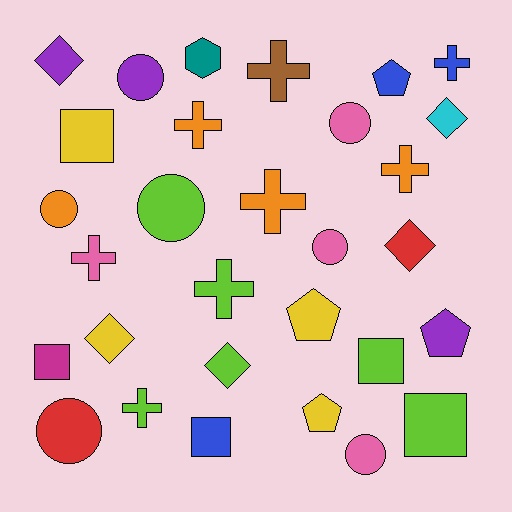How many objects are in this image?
There are 30 objects.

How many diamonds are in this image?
There are 5 diamonds.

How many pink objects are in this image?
There are 4 pink objects.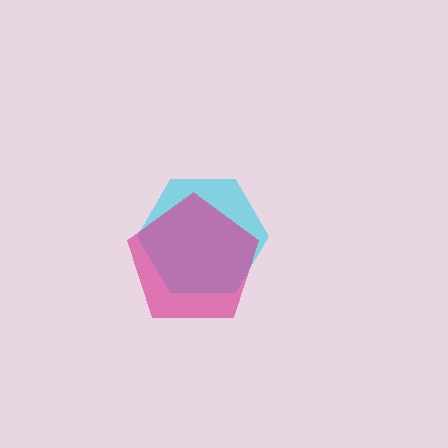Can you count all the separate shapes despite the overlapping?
Yes, there are 2 separate shapes.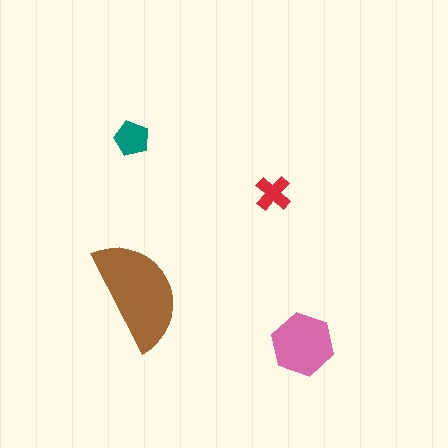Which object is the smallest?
The red cross.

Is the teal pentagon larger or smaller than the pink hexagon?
Smaller.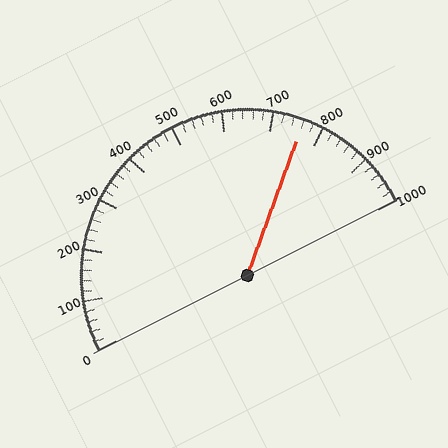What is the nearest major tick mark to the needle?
The nearest major tick mark is 800.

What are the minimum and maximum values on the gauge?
The gauge ranges from 0 to 1000.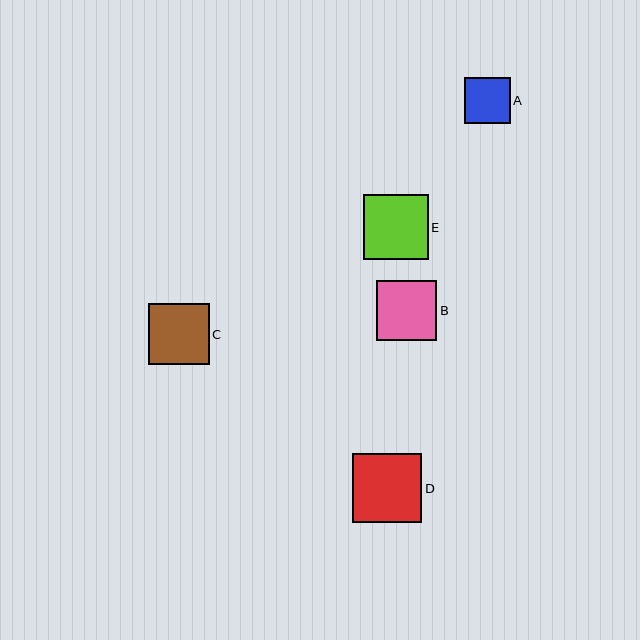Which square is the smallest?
Square A is the smallest with a size of approximately 46 pixels.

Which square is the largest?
Square D is the largest with a size of approximately 70 pixels.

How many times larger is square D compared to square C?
Square D is approximately 1.1 times the size of square C.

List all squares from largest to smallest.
From largest to smallest: D, E, C, B, A.